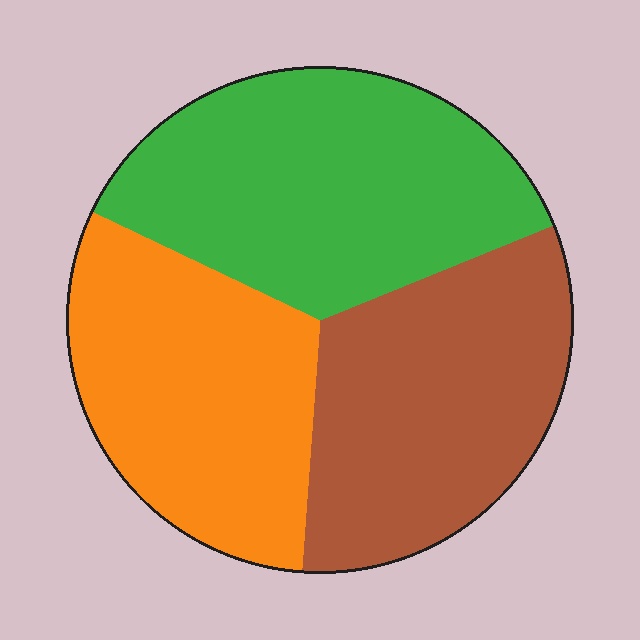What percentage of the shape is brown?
Brown covers around 30% of the shape.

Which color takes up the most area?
Green, at roughly 35%.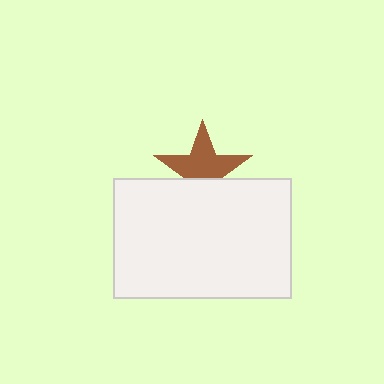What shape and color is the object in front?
The object in front is a white rectangle.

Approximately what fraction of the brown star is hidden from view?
Roughly 37% of the brown star is hidden behind the white rectangle.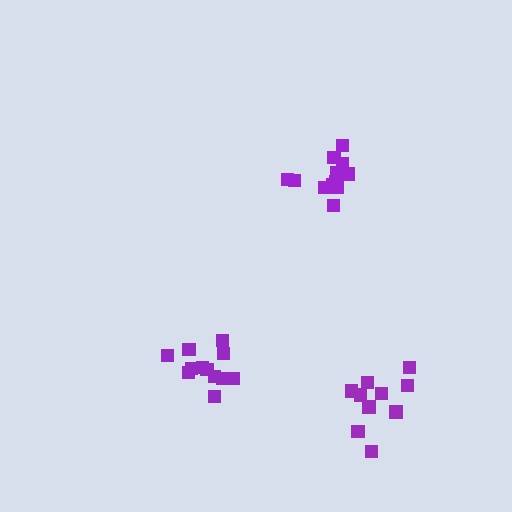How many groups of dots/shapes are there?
There are 3 groups.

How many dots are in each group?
Group 1: 12 dots, Group 2: 10 dots, Group 3: 12 dots (34 total).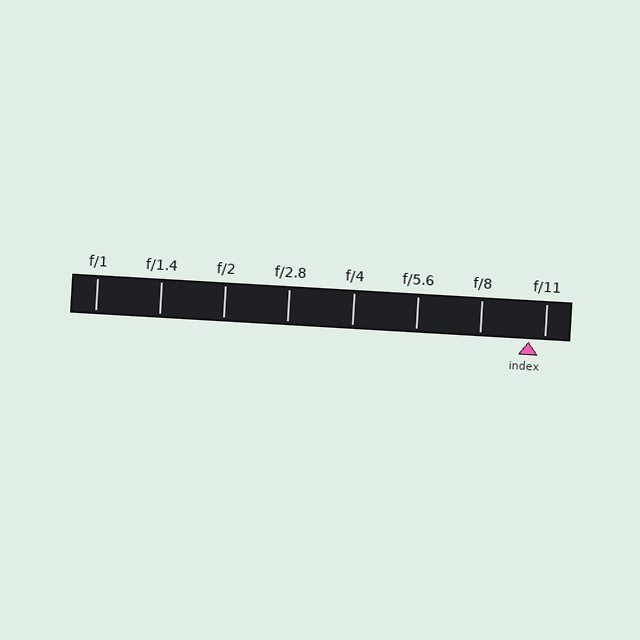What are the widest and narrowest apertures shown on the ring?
The widest aperture shown is f/1 and the narrowest is f/11.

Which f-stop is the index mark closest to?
The index mark is closest to f/11.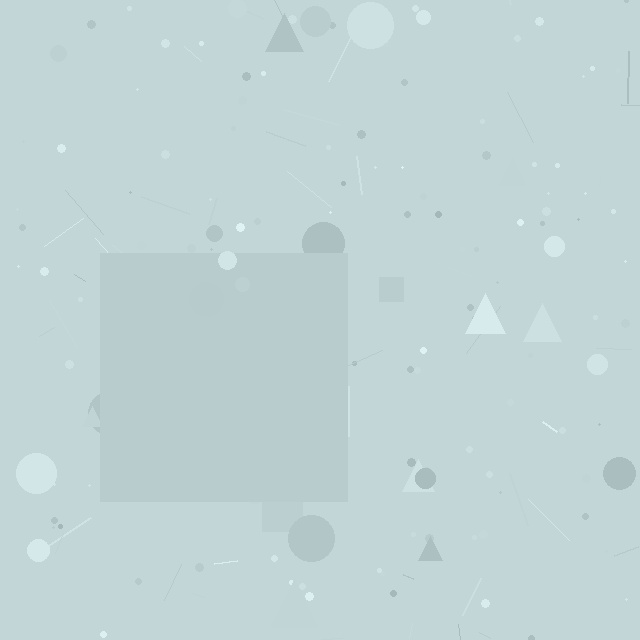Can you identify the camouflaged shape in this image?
The camouflaged shape is a square.